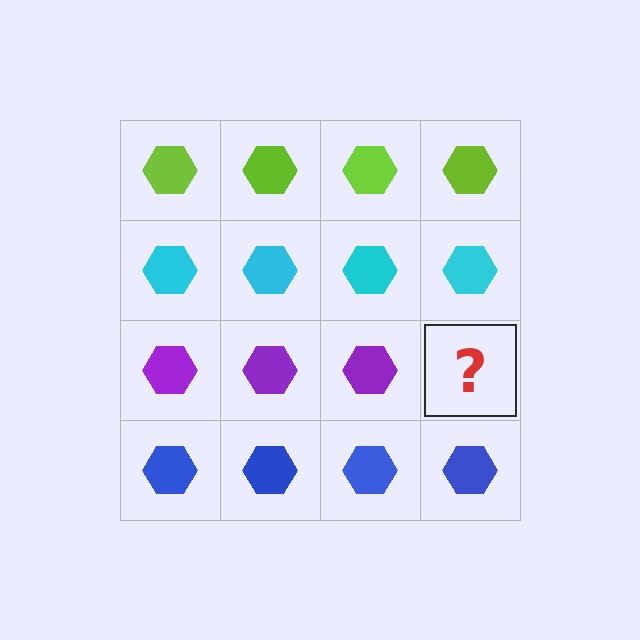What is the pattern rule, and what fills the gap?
The rule is that each row has a consistent color. The gap should be filled with a purple hexagon.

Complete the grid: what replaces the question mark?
The question mark should be replaced with a purple hexagon.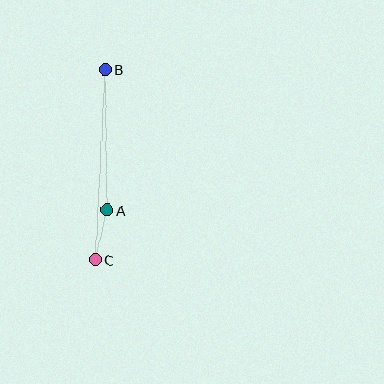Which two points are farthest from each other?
Points B and C are farthest from each other.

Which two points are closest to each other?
Points A and C are closest to each other.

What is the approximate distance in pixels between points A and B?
The distance between A and B is approximately 141 pixels.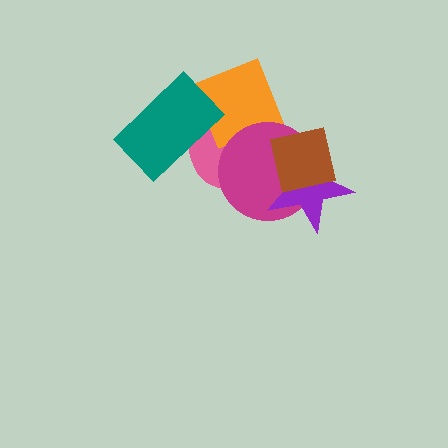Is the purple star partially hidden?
Yes, it is partially covered by another shape.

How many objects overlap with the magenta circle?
4 objects overlap with the magenta circle.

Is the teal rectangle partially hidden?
No, no other shape covers it.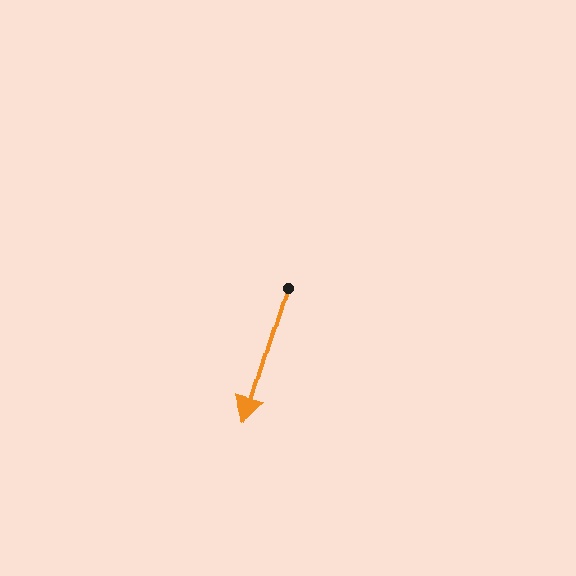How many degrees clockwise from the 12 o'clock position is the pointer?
Approximately 197 degrees.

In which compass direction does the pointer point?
South.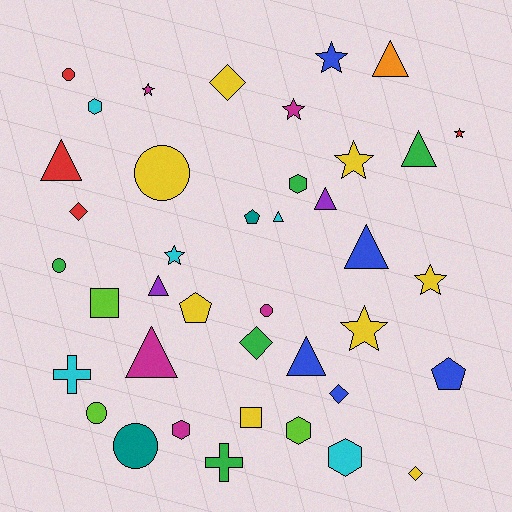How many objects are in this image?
There are 40 objects.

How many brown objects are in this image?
There are no brown objects.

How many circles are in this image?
There are 6 circles.